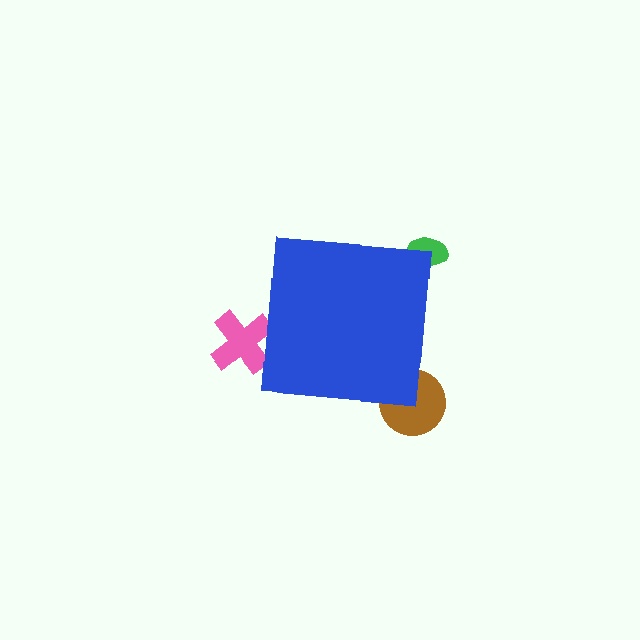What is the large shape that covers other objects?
A blue square.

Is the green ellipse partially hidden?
Yes, the green ellipse is partially hidden behind the blue square.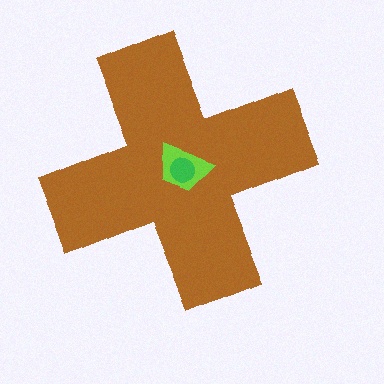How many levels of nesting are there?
3.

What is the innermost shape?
The green circle.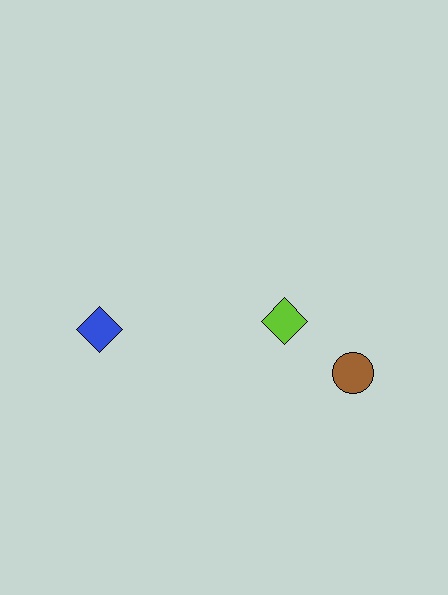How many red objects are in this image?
There are no red objects.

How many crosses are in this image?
There are no crosses.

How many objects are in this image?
There are 3 objects.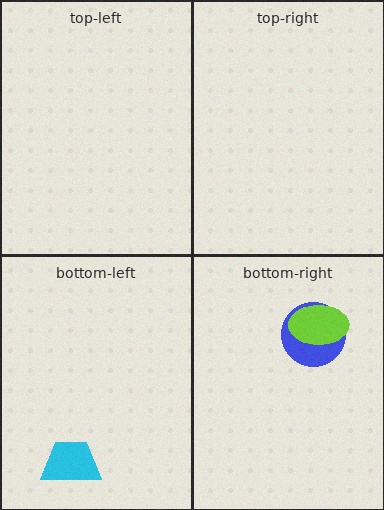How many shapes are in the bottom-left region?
1.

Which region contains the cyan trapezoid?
The bottom-left region.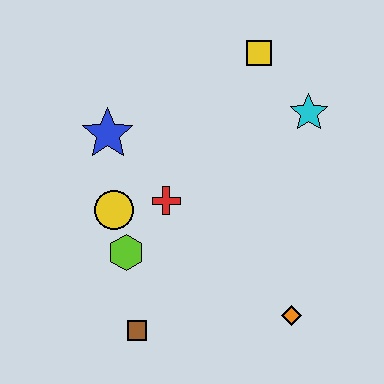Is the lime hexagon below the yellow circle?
Yes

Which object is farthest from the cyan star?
The brown square is farthest from the cyan star.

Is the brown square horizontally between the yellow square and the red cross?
No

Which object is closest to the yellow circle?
The lime hexagon is closest to the yellow circle.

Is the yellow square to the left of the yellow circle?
No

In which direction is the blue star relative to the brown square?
The blue star is above the brown square.